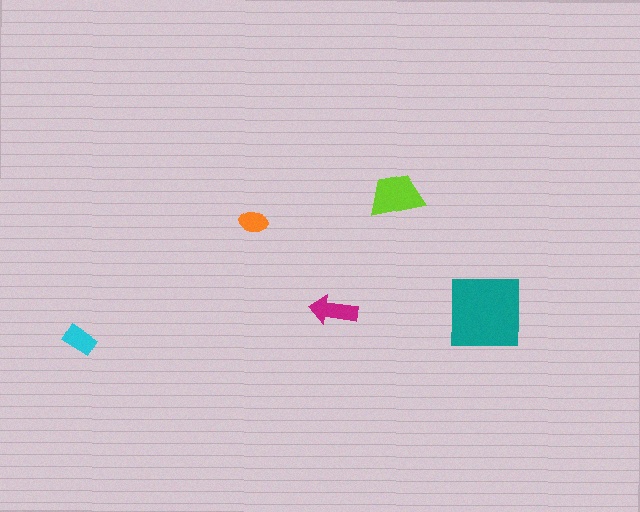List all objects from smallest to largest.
The orange ellipse, the cyan rectangle, the magenta arrow, the lime trapezoid, the teal square.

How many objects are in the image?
There are 5 objects in the image.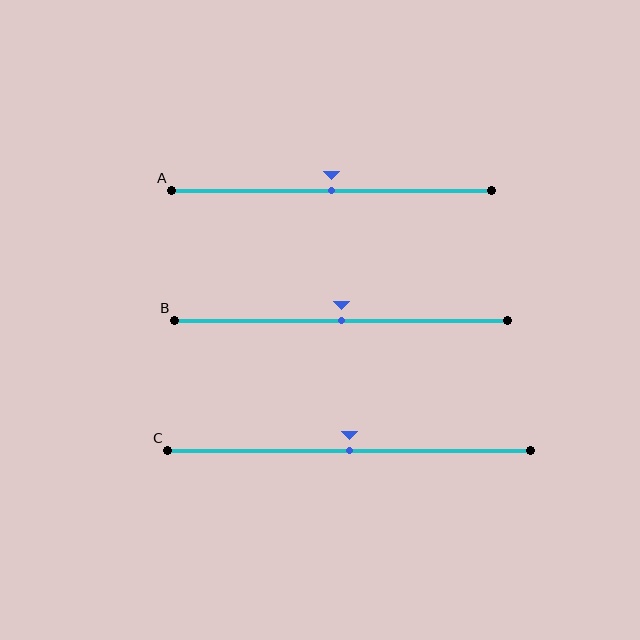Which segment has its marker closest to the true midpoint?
Segment A has its marker closest to the true midpoint.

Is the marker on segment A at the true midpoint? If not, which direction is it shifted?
Yes, the marker on segment A is at the true midpoint.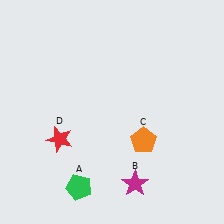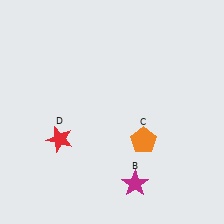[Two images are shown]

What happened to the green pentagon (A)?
The green pentagon (A) was removed in Image 2. It was in the bottom-left area of Image 1.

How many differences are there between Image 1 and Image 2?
There is 1 difference between the two images.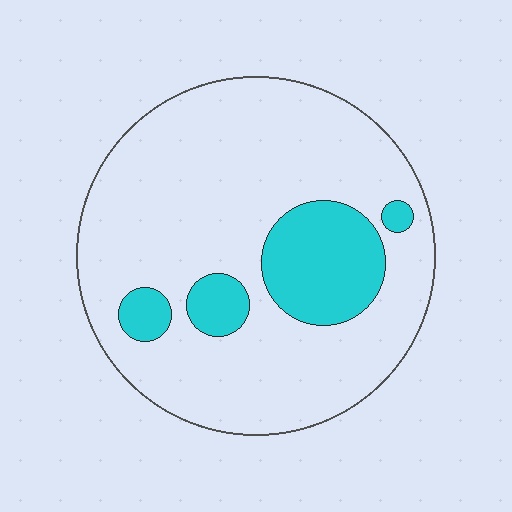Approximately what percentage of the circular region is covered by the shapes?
Approximately 20%.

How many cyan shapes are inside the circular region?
4.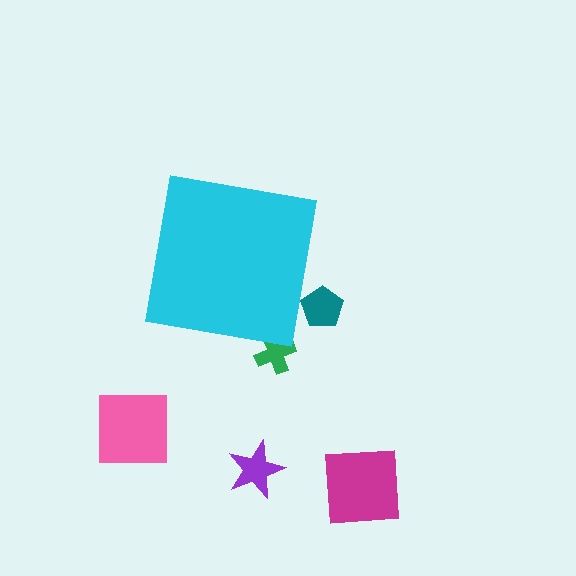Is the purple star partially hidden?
No, the purple star is fully visible.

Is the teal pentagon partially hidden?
Yes, the teal pentagon is partially hidden behind the cyan square.